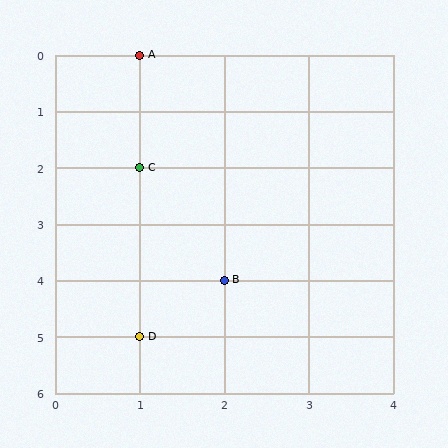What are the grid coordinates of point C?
Point C is at grid coordinates (1, 2).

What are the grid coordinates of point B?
Point B is at grid coordinates (2, 4).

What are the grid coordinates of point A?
Point A is at grid coordinates (1, 0).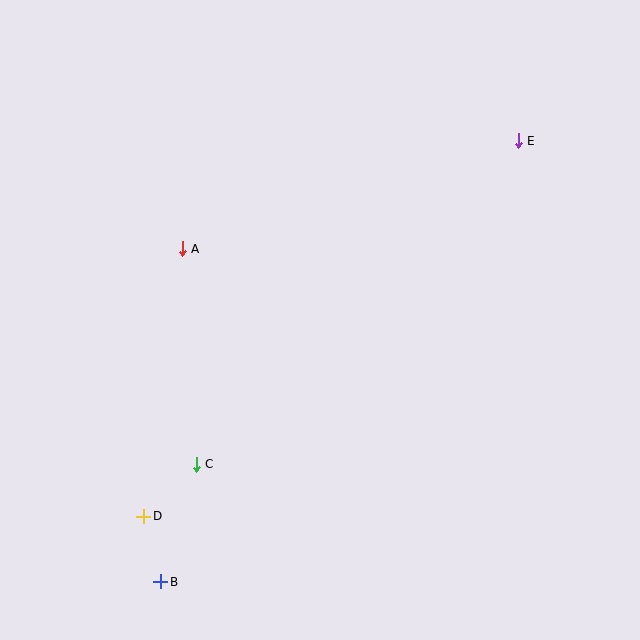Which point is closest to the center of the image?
Point A at (182, 249) is closest to the center.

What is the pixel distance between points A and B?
The distance between A and B is 334 pixels.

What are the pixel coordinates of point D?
Point D is at (144, 516).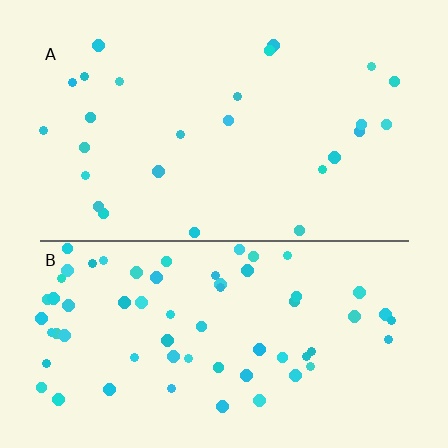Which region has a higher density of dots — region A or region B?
B (the bottom).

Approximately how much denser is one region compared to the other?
Approximately 2.5× — region B over region A.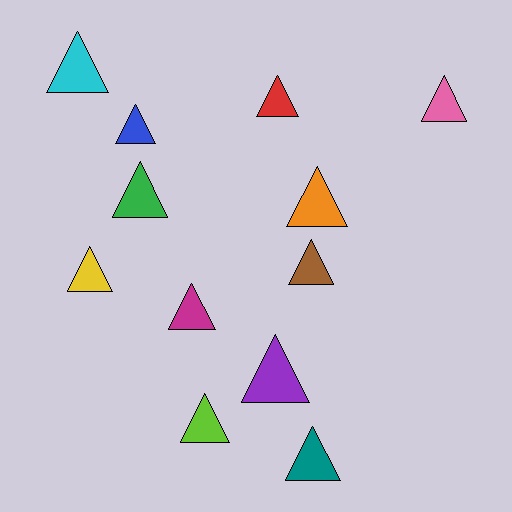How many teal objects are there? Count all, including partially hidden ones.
There is 1 teal object.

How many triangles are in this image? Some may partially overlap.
There are 12 triangles.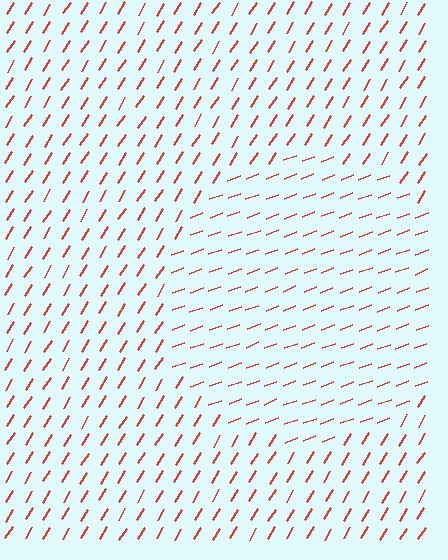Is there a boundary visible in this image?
Yes, there is a texture boundary formed by a change in line orientation.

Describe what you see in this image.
The image is filled with small red line segments. A circle region in the image has lines oriented differently from the surrounding lines, creating a visible texture boundary.